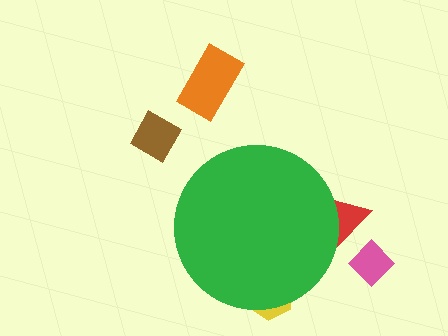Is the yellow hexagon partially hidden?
Yes, the yellow hexagon is partially hidden behind the green circle.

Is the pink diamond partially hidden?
No, the pink diamond is fully visible.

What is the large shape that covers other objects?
A green circle.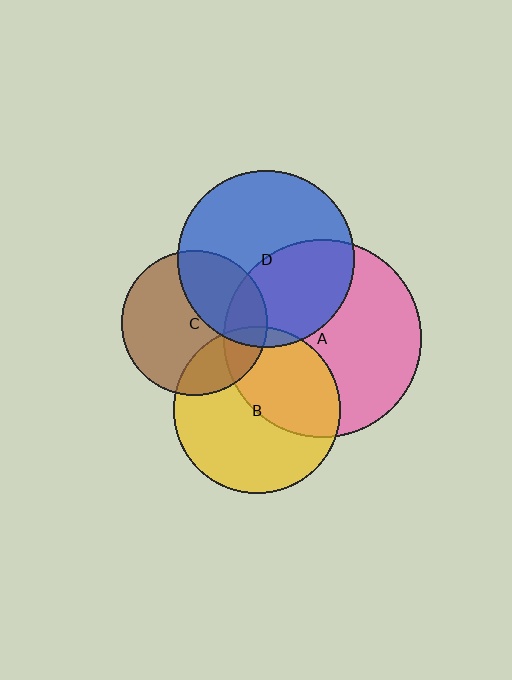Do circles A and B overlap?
Yes.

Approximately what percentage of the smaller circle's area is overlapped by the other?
Approximately 40%.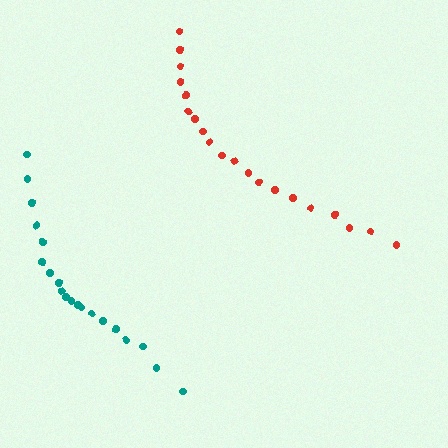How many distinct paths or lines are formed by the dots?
There are 2 distinct paths.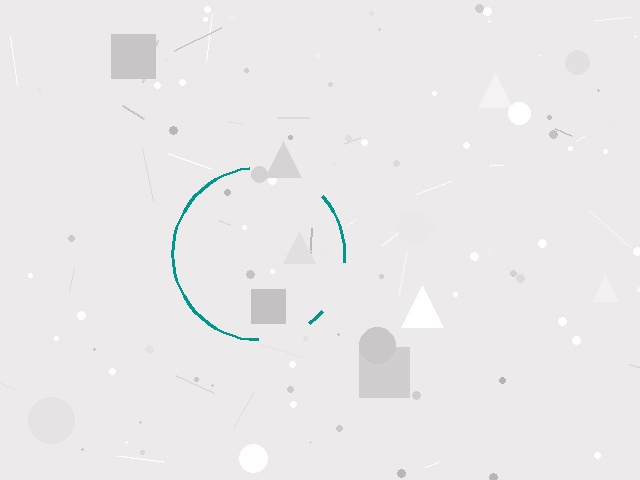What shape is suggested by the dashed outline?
The dashed outline suggests a circle.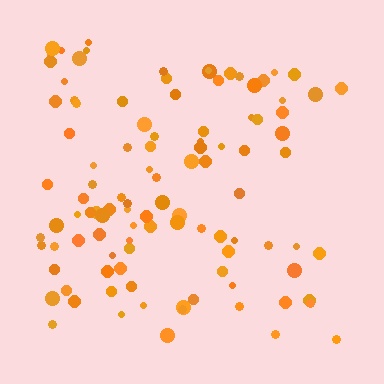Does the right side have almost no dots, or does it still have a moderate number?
Still a moderate number, just noticeably fewer than the left.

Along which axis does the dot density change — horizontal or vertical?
Horizontal.